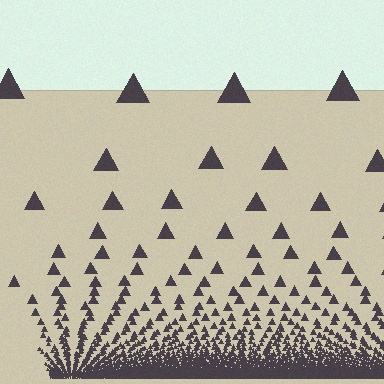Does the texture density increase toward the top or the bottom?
Density increases toward the bottom.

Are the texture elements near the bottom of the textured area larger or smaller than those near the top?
Smaller. The gradient is inverted — elements near the bottom are smaller and denser.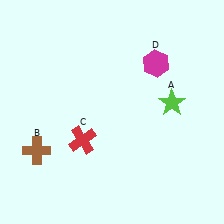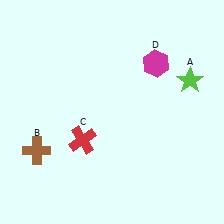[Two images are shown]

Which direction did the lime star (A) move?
The lime star (A) moved up.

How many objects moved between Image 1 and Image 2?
1 object moved between the two images.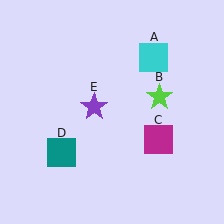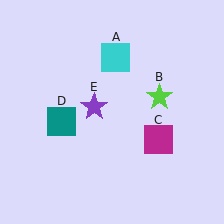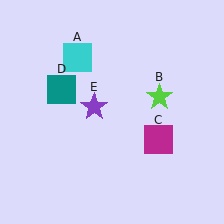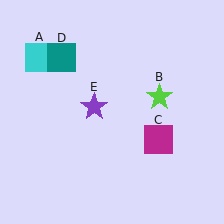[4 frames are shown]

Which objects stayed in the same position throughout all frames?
Lime star (object B) and magenta square (object C) and purple star (object E) remained stationary.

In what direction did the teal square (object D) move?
The teal square (object D) moved up.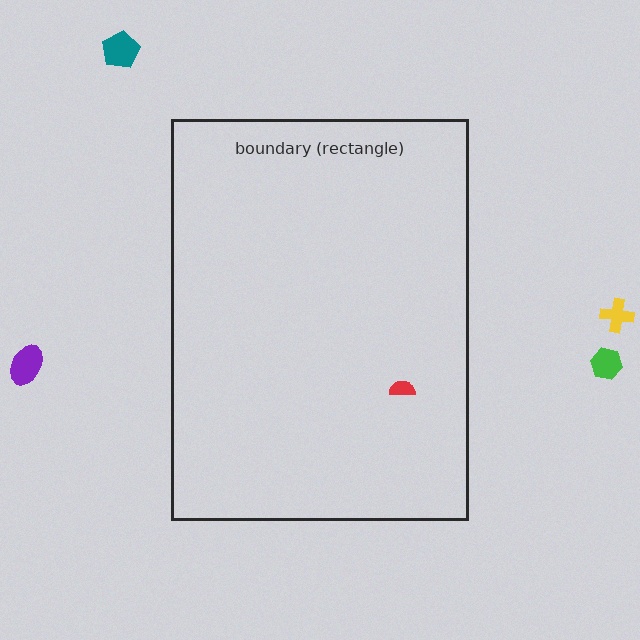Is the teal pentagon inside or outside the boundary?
Outside.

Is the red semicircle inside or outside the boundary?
Inside.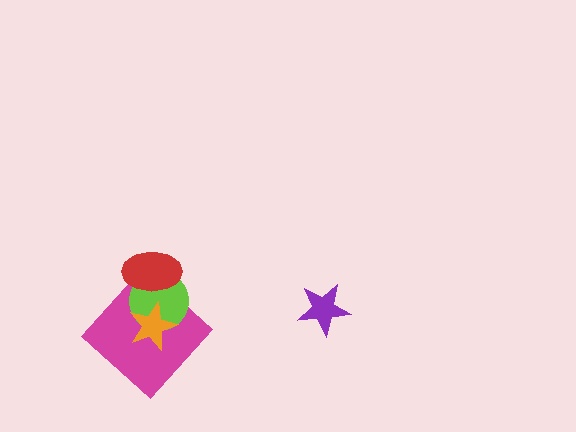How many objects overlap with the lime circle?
3 objects overlap with the lime circle.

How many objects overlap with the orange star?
2 objects overlap with the orange star.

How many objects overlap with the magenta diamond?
3 objects overlap with the magenta diamond.